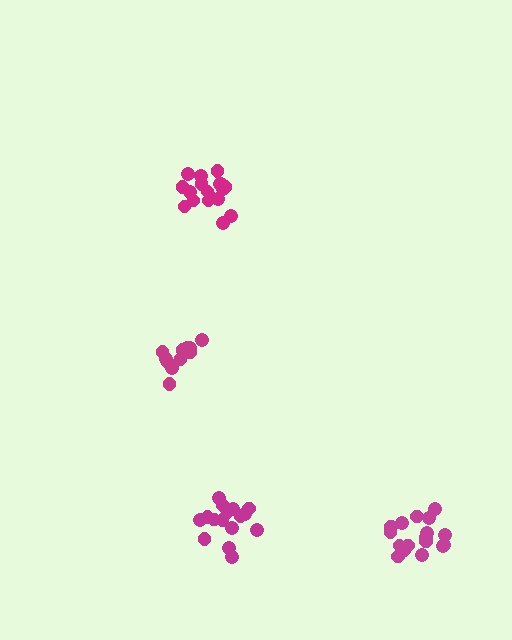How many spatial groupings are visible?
There are 4 spatial groupings.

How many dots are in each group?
Group 1: 13 dots, Group 2: 18 dots, Group 3: 16 dots, Group 4: 18 dots (65 total).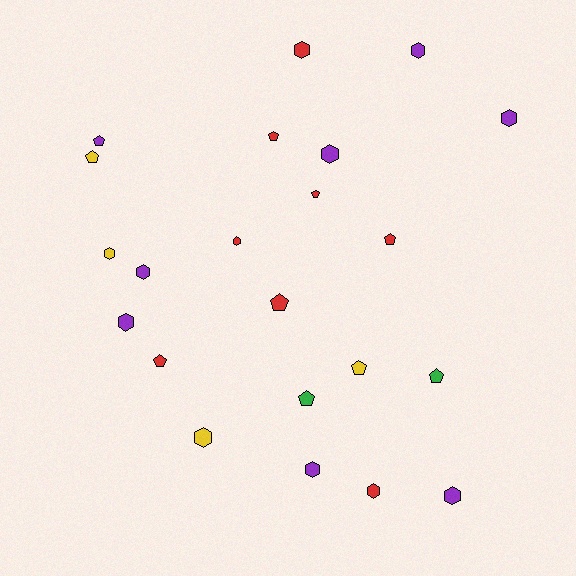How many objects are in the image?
There are 22 objects.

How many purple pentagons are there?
There is 1 purple pentagon.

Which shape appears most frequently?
Hexagon, with 12 objects.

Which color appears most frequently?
Red, with 8 objects.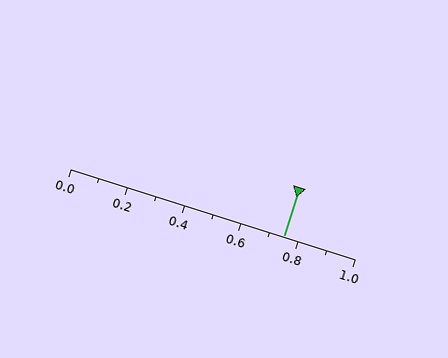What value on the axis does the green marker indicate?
The marker indicates approximately 0.75.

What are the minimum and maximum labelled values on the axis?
The axis runs from 0.0 to 1.0.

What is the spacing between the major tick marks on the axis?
The major ticks are spaced 0.2 apart.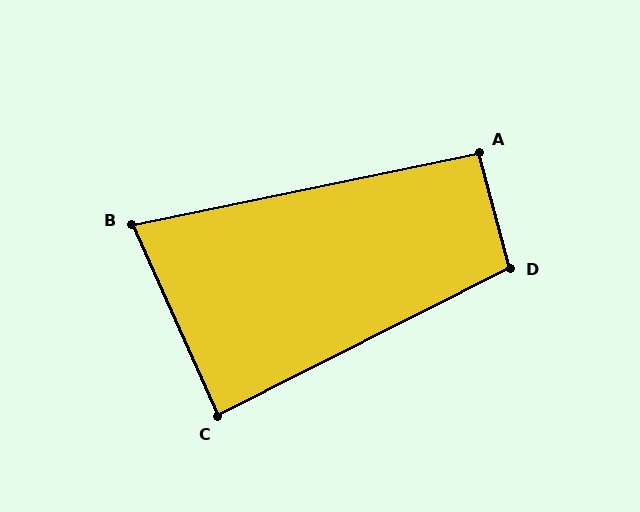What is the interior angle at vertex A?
Approximately 93 degrees (approximately right).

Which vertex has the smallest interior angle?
B, at approximately 78 degrees.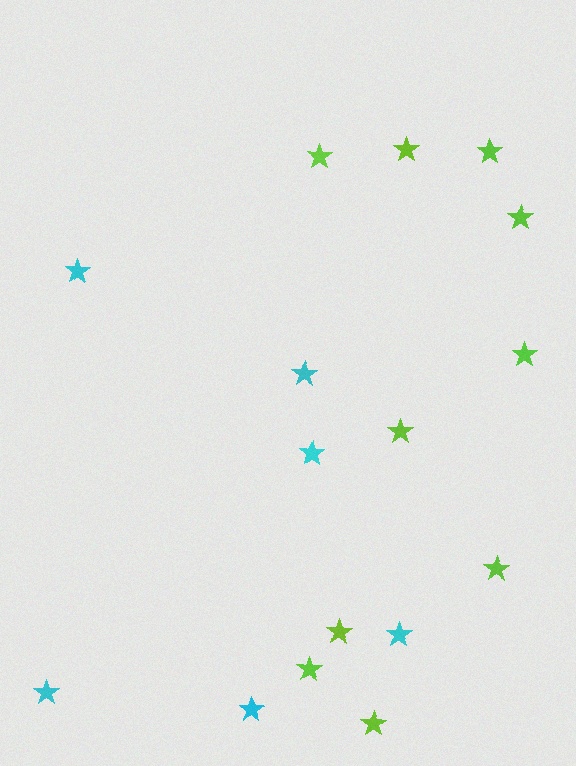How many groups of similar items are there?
There are 2 groups: one group of lime stars (10) and one group of cyan stars (6).